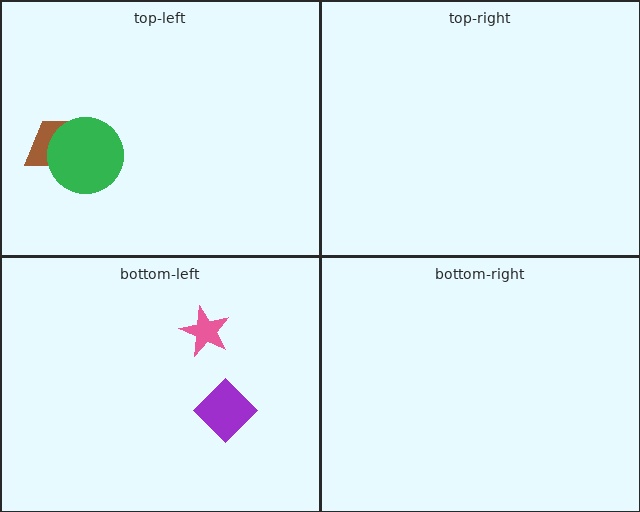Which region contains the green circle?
The top-left region.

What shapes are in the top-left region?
The brown trapezoid, the green circle.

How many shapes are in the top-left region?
2.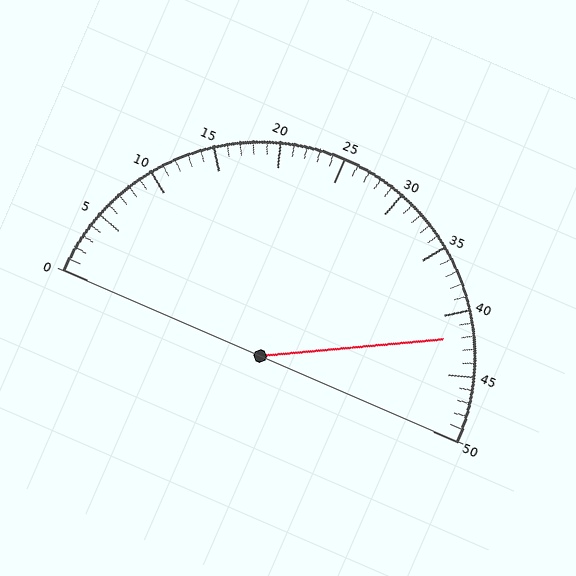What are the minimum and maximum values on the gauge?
The gauge ranges from 0 to 50.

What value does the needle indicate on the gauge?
The needle indicates approximately 42.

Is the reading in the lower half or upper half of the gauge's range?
The reading is in the upper half of the range (0 to 50).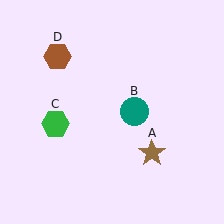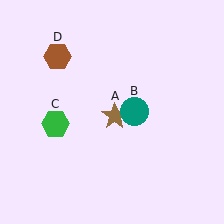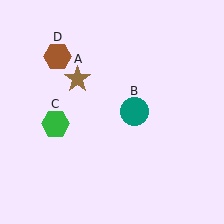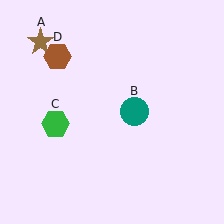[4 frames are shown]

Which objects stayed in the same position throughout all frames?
Teal circle (object B) and green hexagon (object C) and brown hexagon (object D) remained stationary.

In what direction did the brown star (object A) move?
The brown star (object A) moved up and to the left.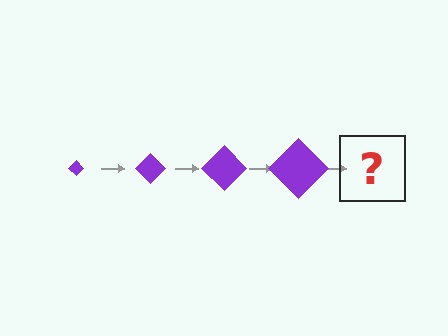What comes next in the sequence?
The next element should be a purple diamond, larger than the previous one.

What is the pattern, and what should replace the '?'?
The pattern is that the diamond gets progressively larger each step. The '?' should be a purple diamond, larger than the previous one.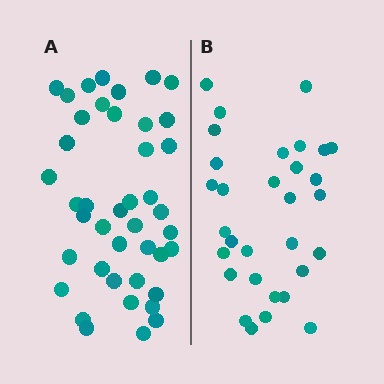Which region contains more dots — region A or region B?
Region A (the left region) has more dots.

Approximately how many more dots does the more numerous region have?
Region A has roughly 12 or so more dots than region B.